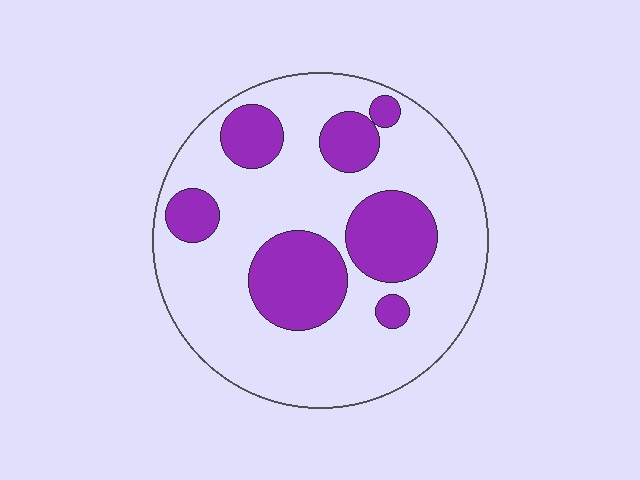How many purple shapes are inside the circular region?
7.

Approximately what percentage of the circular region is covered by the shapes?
Approximately 30%.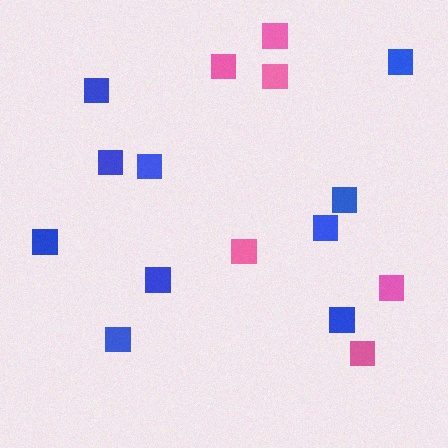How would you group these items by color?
There are 2 groups: one group of blue squares (10) and one group of pink squares (6).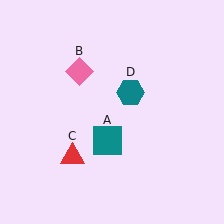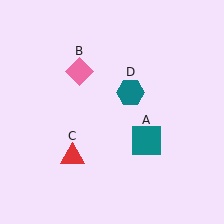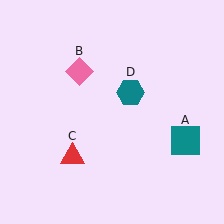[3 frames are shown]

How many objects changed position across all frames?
1 object changed position: teal square (object A).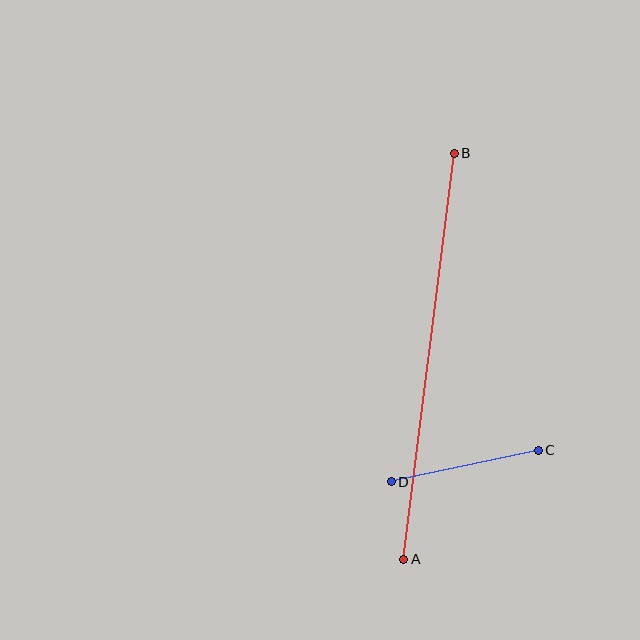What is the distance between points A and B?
The distance is approximately 409 pixels.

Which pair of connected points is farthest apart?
Points A and B are farthest apart.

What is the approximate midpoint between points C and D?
The midpoint is at approximately (465, 466) pixels.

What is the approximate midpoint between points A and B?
The midpoint is at approximately (429, 356) pixels.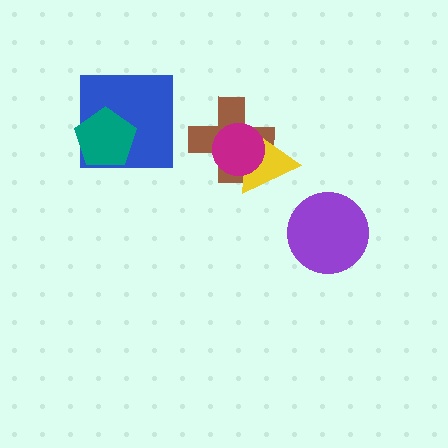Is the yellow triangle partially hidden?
Yes, it is partially covered by another shape.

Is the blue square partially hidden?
Yes, it is partially covered by another shape.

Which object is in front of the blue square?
The teal pentagon is in front of the blue square.